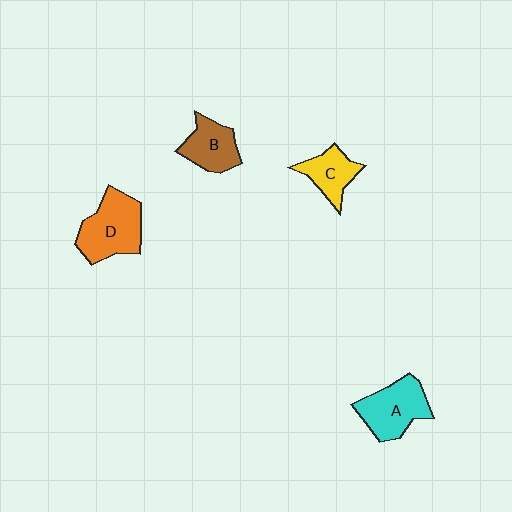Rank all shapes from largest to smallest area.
From largest to smallest: D (orange), A (cyan), B (brown), C (yellow).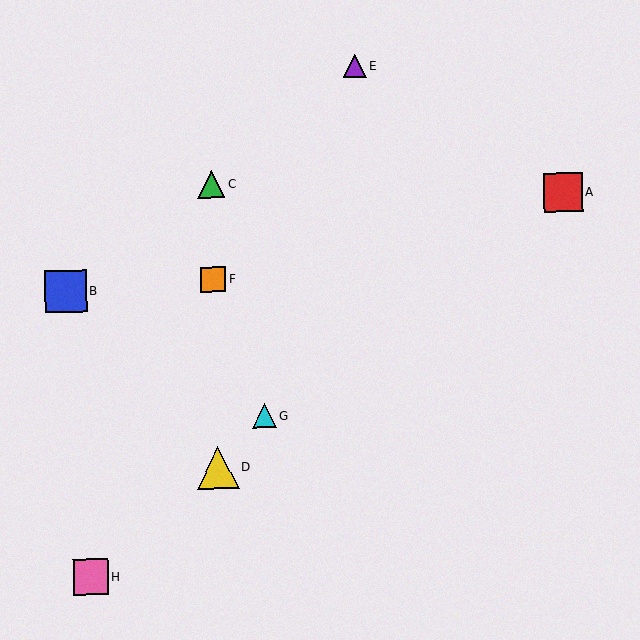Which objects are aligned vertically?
Objects C, D, F are aligned vertically.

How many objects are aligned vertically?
3 objects (C, D, F) are aligned vertically.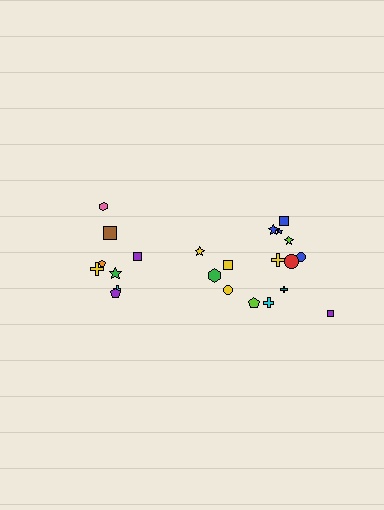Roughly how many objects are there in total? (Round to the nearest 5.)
Roughly 25 objects in total.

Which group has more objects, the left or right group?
The right group.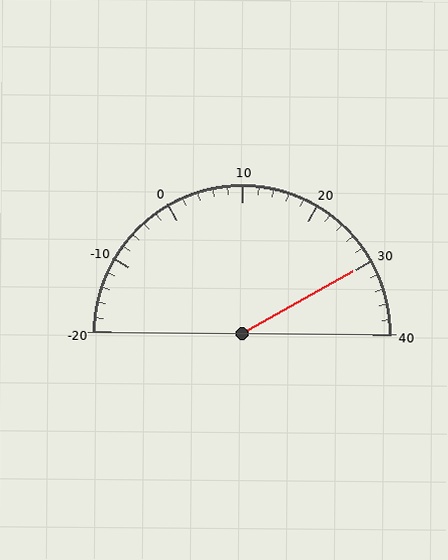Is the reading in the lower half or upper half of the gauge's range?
The reading is in the upper half of the range (-20 to 40).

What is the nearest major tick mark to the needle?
The nearest major tick mark is 30.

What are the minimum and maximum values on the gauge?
The gauge ranges from -20 to 40.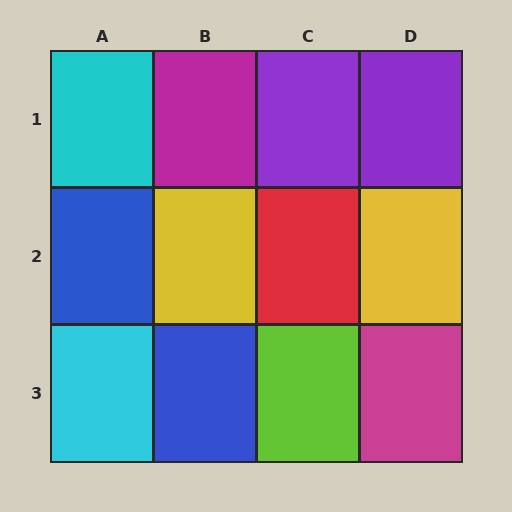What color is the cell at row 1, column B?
Magenta.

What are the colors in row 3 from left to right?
Cyan, blue, lime, magenta.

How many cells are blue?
2 cells are blue.